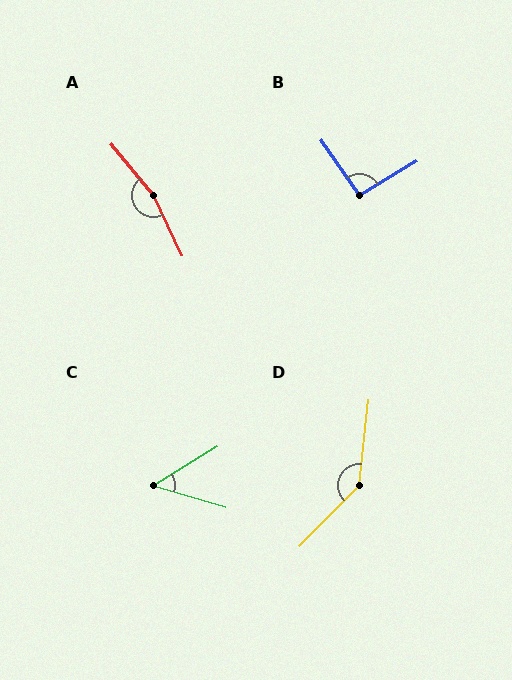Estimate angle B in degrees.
Approximately 93 degrees.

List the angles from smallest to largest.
C (48°), B (93°), D (142°), A (166°).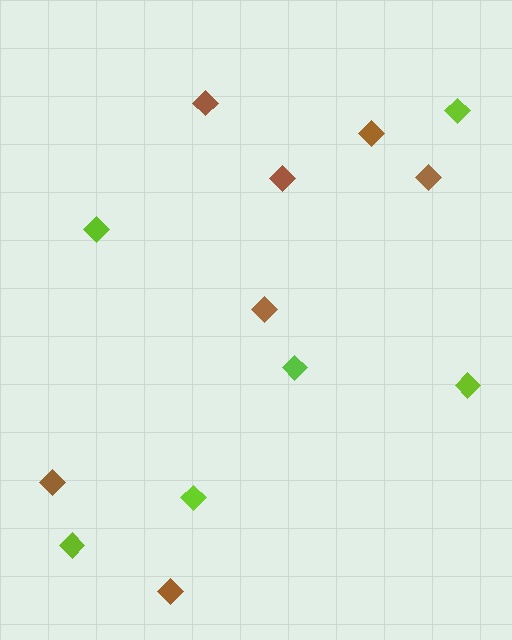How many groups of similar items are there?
There are 2 groups: one group of brown diamonds (7) and one group of lime diamonds (6).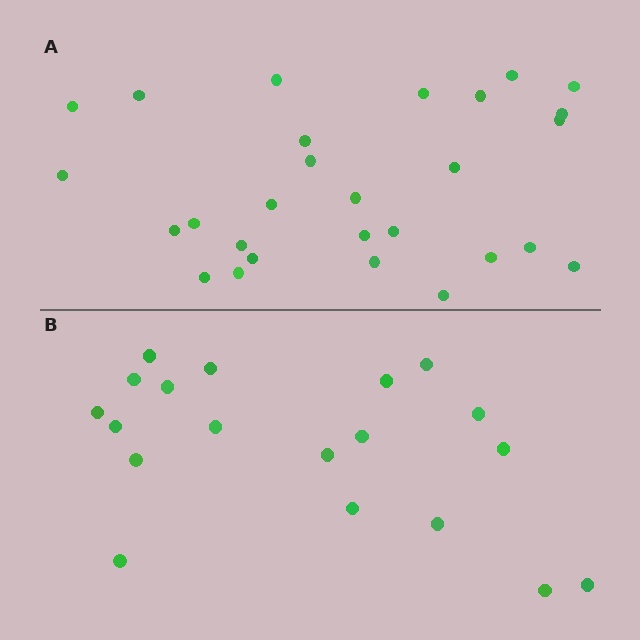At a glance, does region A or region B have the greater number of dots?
Region A (the top region) has more dots.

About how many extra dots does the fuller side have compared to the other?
Region A has roughly 8 or so more dots than region B.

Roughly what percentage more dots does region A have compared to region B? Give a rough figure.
About 45% more.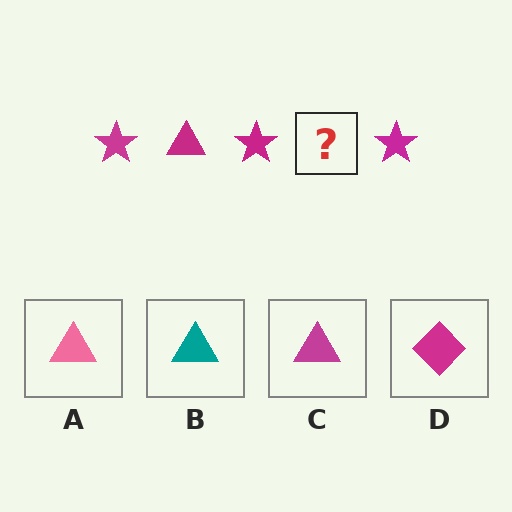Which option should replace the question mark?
Option C.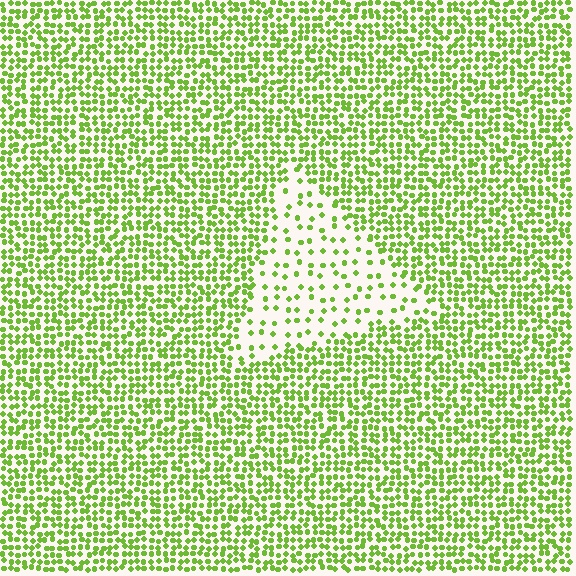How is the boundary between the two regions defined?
The boundary is defined by a change in element density (approximately 2.7x ratio). All elements are the same color, size, and shape.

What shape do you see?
I see a triangle.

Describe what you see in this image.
The image contains small lime elements arranged at two different densities. A triangle-shaped region is visible where the elements are less densely packed than the surrounding area.